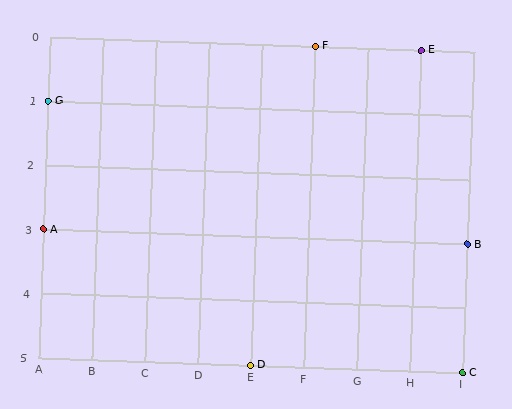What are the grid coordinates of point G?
Point G is at grid coordinates (A, 1).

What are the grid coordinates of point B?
Point B is at grid coordinates (I, 3).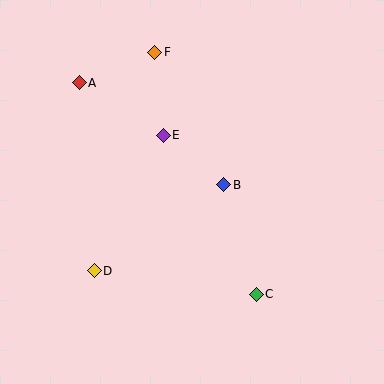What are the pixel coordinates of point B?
Point B is at (224, 185).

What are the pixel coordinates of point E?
Point E is at (163, 135).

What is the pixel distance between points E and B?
The distance between E and B is 78 pixels.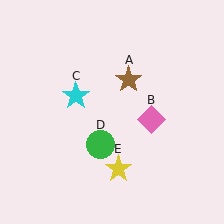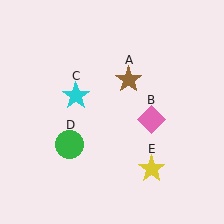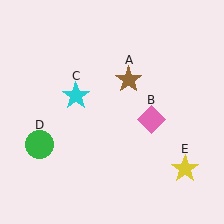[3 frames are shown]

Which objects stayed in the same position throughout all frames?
Brown star (object A) and pink diamond (object B) and cyan star (object C) remained stationary.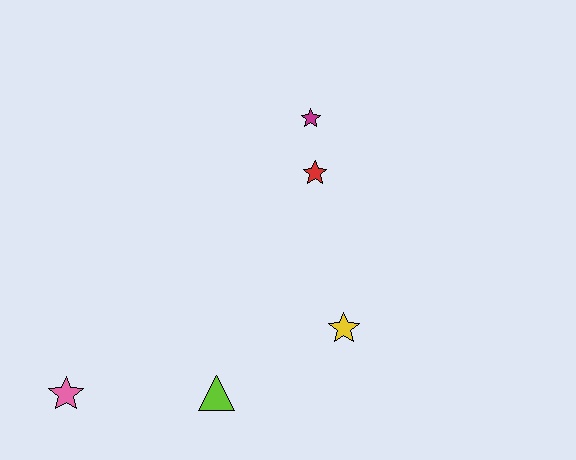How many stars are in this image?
There are 4 stars.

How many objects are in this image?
There are 5 objects.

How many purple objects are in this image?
There are no purple objects.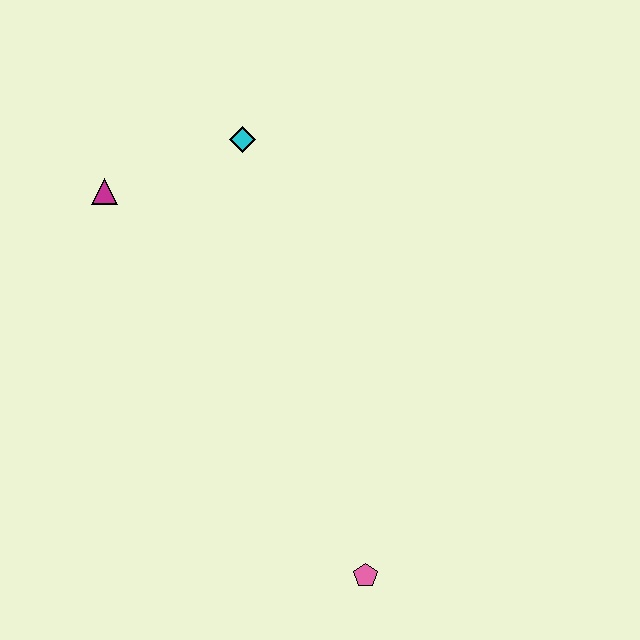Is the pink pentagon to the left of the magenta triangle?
No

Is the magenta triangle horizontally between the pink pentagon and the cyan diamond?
No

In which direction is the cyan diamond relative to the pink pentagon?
The cyan diamond is above the pink pentagon.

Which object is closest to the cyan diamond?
The magenta triangle is closest to the cyan diamond.